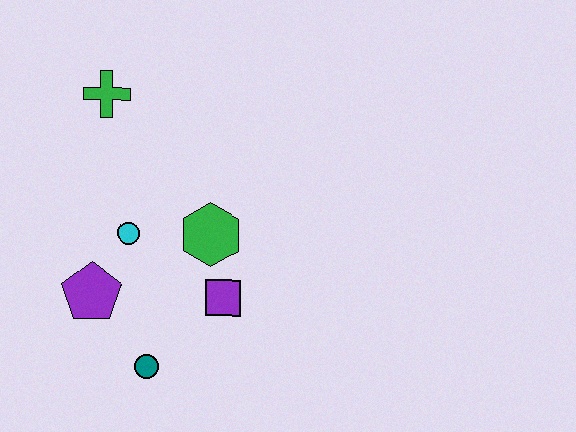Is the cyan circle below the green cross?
Yes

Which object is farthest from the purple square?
The green cross is farthest from the purple square.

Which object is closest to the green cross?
The cyan circle is closest to the green cross.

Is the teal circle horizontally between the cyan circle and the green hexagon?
Yes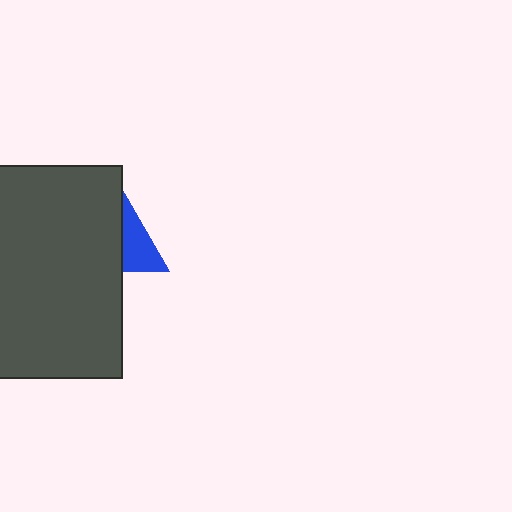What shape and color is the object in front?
The object in front is a dark gray rectangle.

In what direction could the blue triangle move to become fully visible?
The blue triangle could move right. That would shift it out from behind the dark gray rectangle entirely.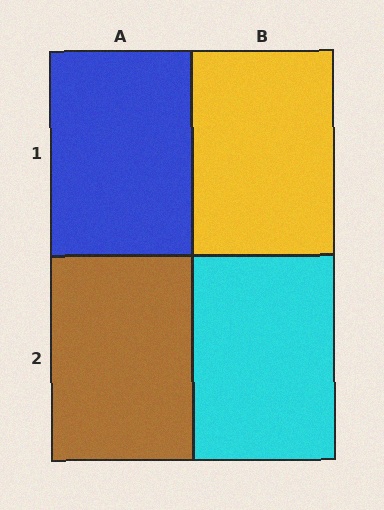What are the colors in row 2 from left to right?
Brown, cyan.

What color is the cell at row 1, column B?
Yellow.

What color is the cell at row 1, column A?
Blue.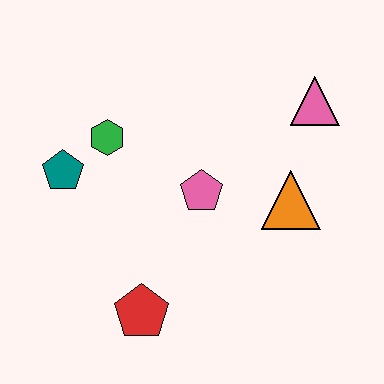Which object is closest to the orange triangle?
The pink pentagon is closest to the orange triangle.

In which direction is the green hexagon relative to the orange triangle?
The green hexagon is to the left of the orange triangle.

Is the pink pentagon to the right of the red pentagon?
Yes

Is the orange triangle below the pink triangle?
Yes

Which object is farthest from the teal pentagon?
The pink triangle is farthest from the teal pentagon.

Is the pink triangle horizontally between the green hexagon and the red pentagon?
No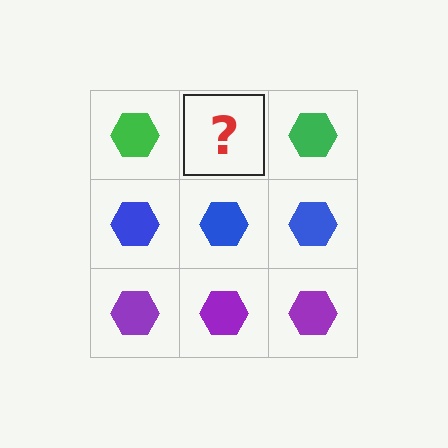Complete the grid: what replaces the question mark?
The question mark should be replaced with a green hexagon.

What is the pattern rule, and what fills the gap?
The rule is that each row has a consistent color. The gap should be filled with a green hexagon.